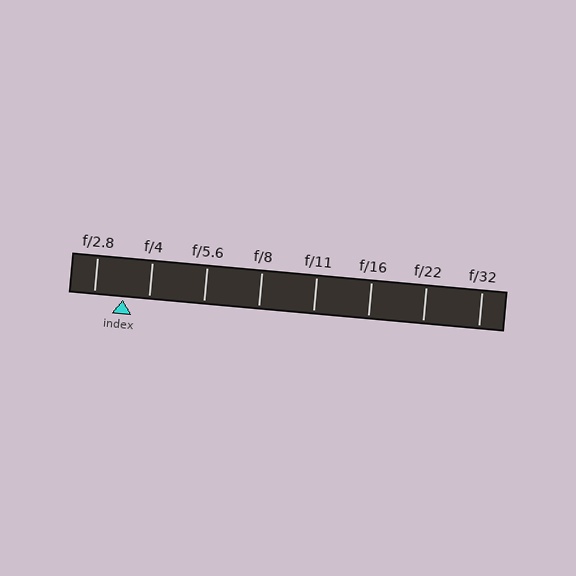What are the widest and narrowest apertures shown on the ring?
The widest aperture shown is f/2.8 and the narrowest is f/32.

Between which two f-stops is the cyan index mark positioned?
The index mark is between f/2.8 and f/4.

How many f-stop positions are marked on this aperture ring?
There are 8 f-stop positions marked.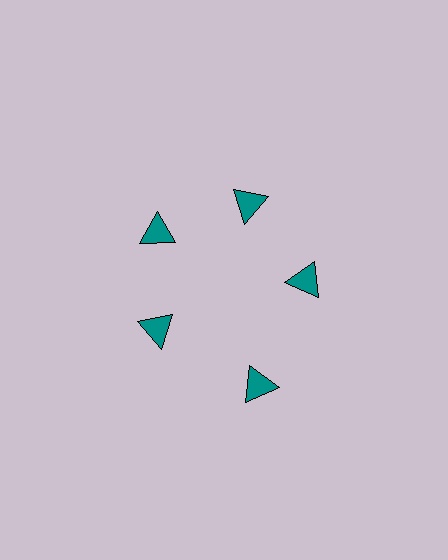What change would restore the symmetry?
The symmetry would be restored by moving it inward, back onto the ring so that all 5 triangles sit at equal angles and equal distance from the center.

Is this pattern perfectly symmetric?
No. The 5 teal triangles are arranged in a ring, but one element near the 5 o'clock position is pushed outward from the center, breaking the 5-fold rotational symmetry.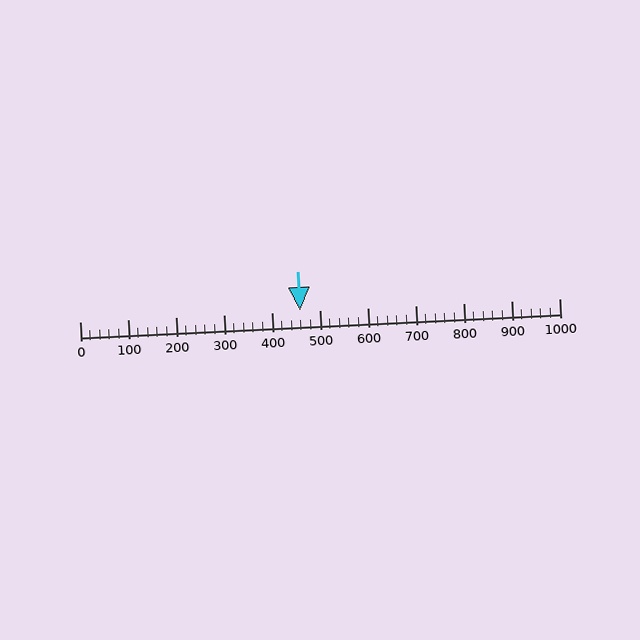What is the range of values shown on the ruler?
The ruler shows values from 0 to 1000.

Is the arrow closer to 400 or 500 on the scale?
The arrow is closer to 500.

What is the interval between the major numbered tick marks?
The major tick marks are spaced 100 units apart.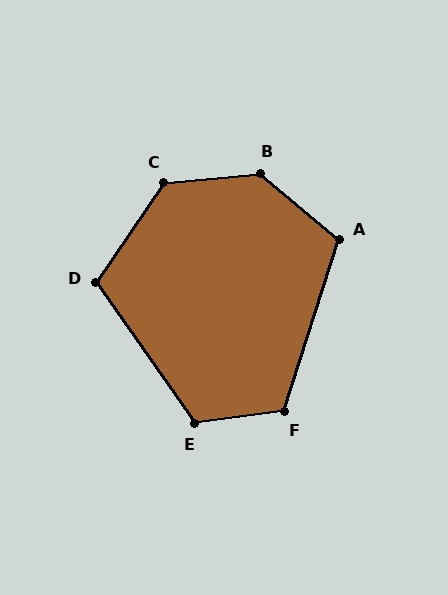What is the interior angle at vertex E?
Approximately 118 degrees (obtuse).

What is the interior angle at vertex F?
Approximately 115 degrees (obtuse).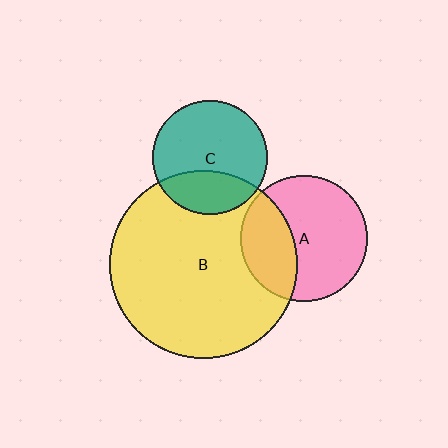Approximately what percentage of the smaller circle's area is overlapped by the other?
Approximately 35%.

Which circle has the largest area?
Circle B (yellow).